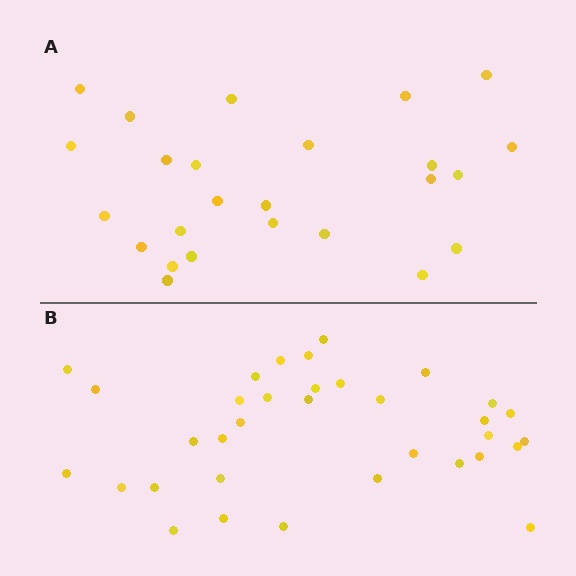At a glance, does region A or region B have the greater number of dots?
Region B (the bottom region) has more dots.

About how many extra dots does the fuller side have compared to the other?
Region B has roughly 8 or so more dots than region A.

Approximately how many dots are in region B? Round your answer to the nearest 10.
About 30 dots. (The exact count is 34, which rounds to 30.)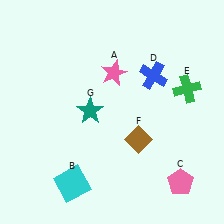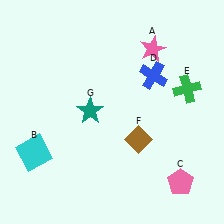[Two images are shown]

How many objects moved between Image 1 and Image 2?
2 objects moved between the two images.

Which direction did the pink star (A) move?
The pink star (A) moved right.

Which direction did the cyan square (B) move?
The cyan square (B) moved left.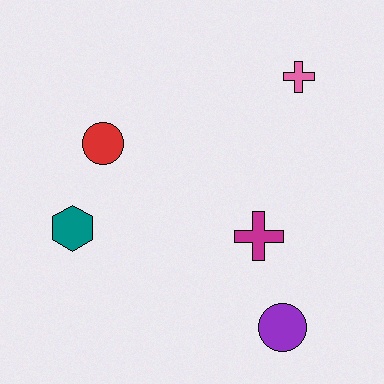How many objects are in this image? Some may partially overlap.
There are 5 objects.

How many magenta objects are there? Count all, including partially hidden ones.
There is 1 magenta object.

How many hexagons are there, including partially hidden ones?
There is 1 hexagon.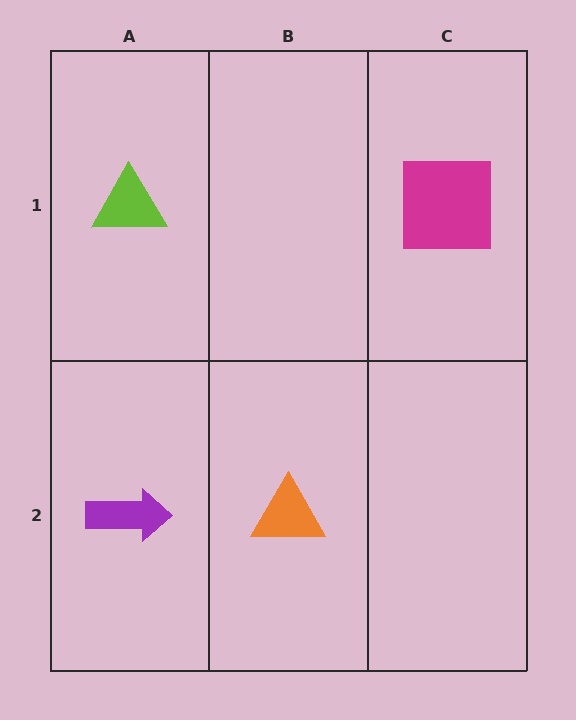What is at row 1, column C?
A magenta square.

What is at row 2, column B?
An orange triangle.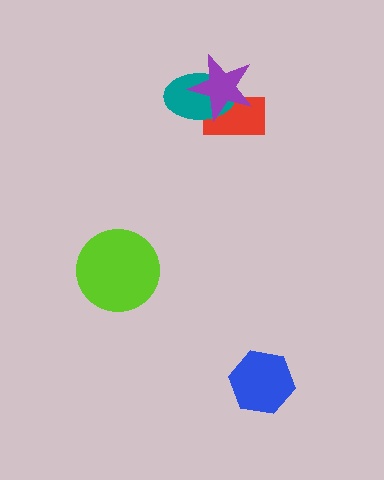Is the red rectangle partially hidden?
Yes, it is partially covered by another shape.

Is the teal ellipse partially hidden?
Yes, it is partially covered by another shape.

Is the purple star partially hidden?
No, no other shape covers it.